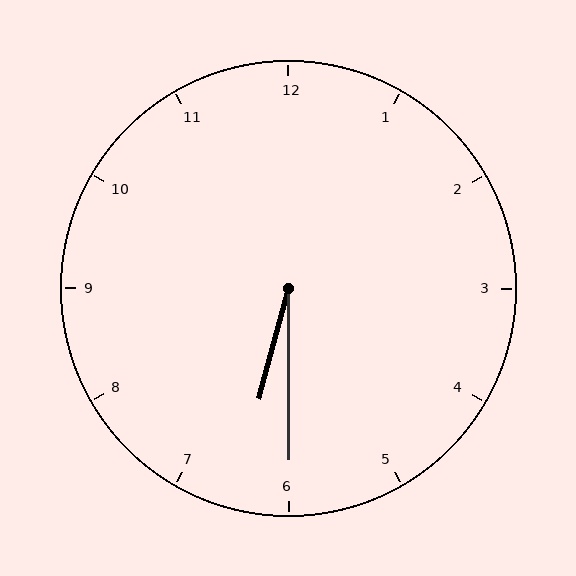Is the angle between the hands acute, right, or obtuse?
It is acute.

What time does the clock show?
6:30.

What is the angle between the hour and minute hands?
Approximately 15 degrees.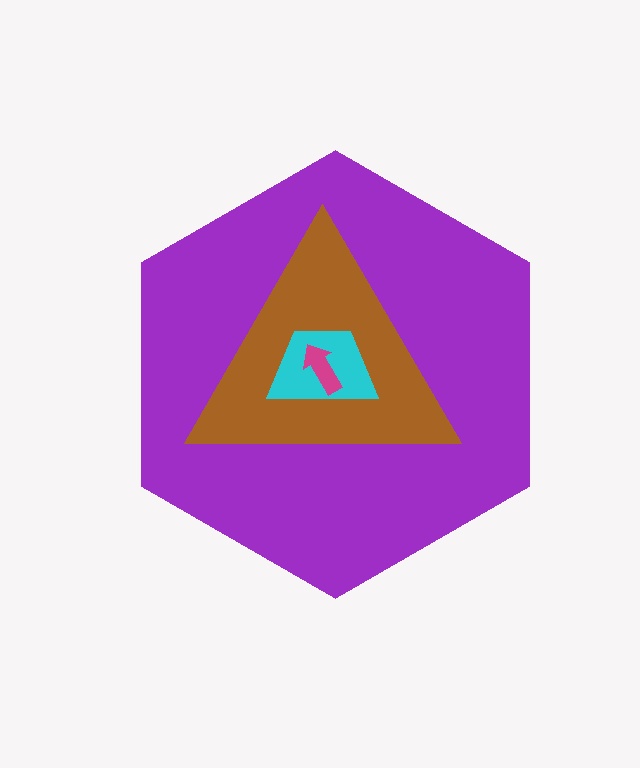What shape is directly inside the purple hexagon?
The brown triangle.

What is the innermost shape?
The magenta arrow.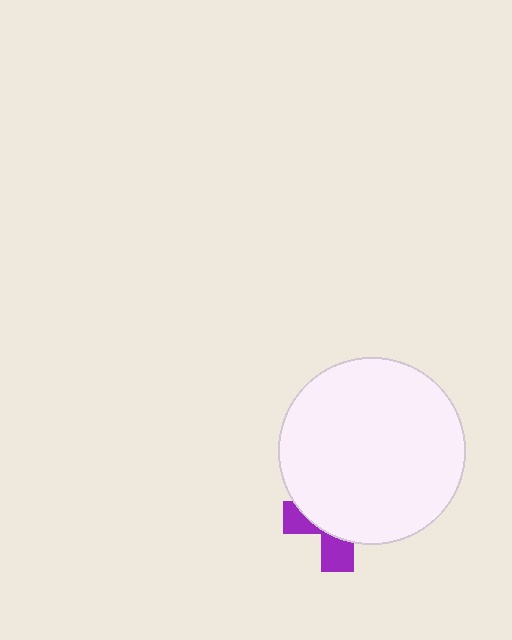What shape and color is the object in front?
The object in front is a white circle.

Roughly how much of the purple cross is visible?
A small part of it is visible (roughly 31%).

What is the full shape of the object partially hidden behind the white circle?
The partially hidden object is a purple cross.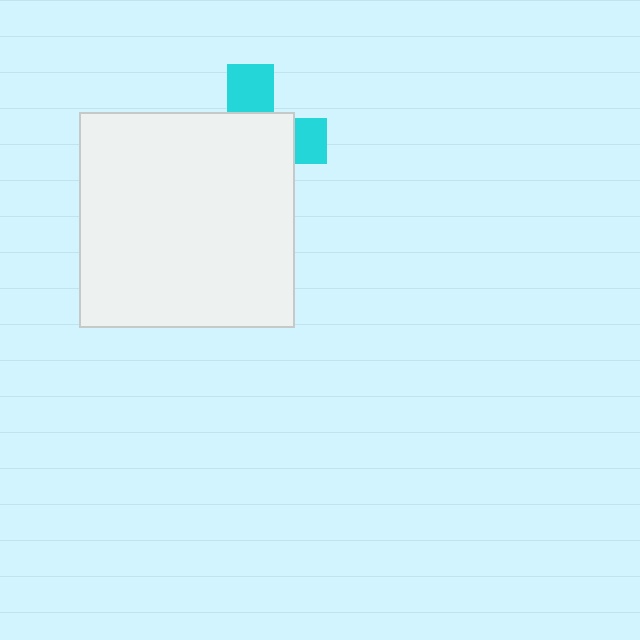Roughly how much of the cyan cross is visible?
A small part of it is visible (roughly 31%).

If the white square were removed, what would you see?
You would see the complete cyan cross.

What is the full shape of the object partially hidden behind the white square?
The partially hidden object is a cyan cross.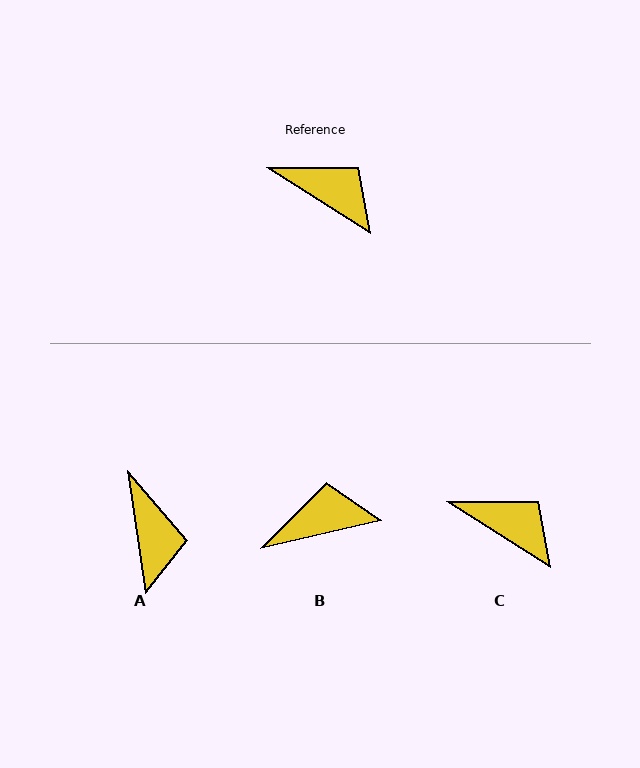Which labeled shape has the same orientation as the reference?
C.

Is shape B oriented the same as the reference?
No, it is off by about 45 degrees.